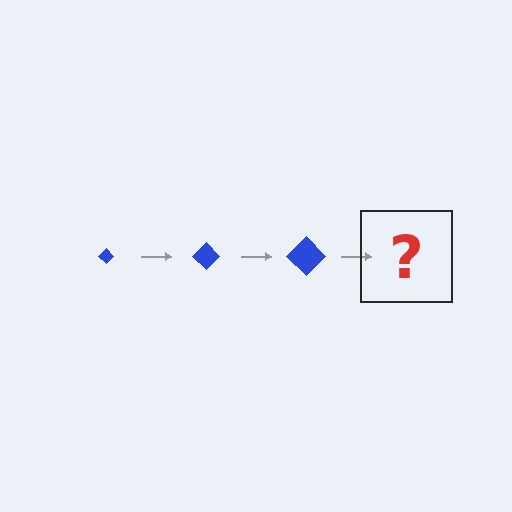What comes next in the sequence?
The next element should be a blue diamond, larger than the previous one.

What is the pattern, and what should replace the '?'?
The pattern is that the diamond gets progressively larger each step. The '?' should be a blue diamond, larger than the previous one.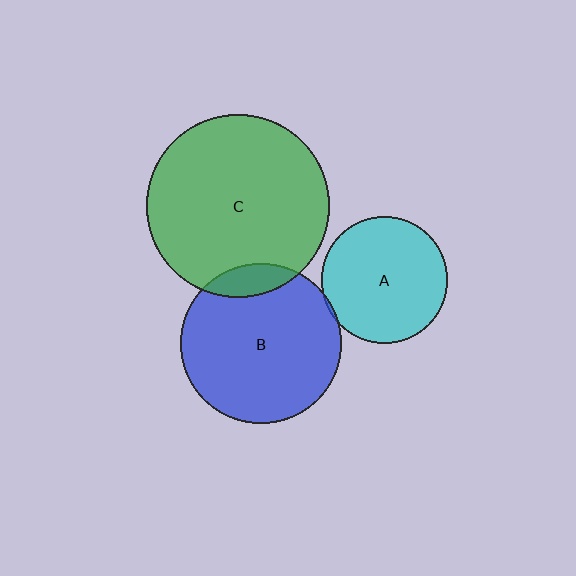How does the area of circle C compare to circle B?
Approximately 1.3 times.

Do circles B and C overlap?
Yes.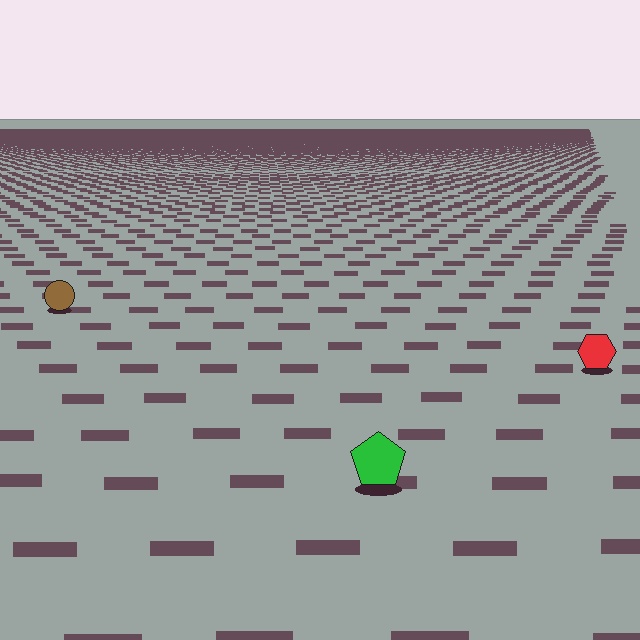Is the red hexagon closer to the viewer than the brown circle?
Yes. The red hexagon is closer — you can tell from the texture gradient: the ground texture is coarser near it.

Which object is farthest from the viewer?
The brown circle is farthest from the viewer. It appears smaller and the ground texture around it is denser.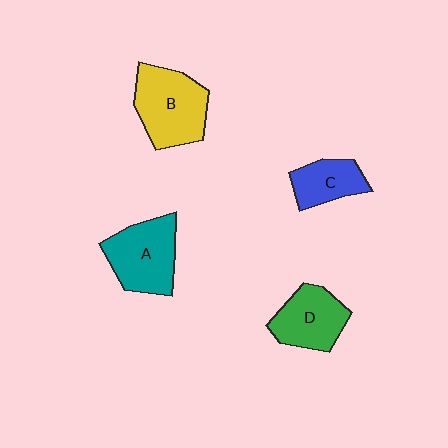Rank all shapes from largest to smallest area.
From largest to smallest: B (yellow), A (teal), D (green), C (blue).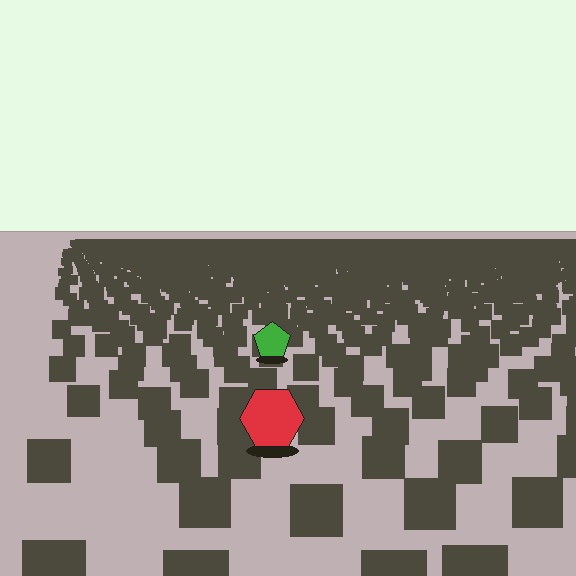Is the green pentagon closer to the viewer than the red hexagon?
No. The red hexagon is closer — you can tell from the texture gradient: the ground texture is coarser near it.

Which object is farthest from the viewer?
The green pentagon is farthest from the viewer. It appears smaller and the ground texture around it is denser.